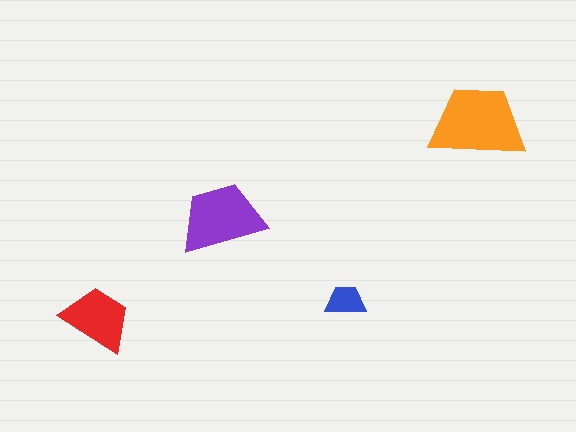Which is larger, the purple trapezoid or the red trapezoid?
The purple one.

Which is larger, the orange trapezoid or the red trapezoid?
The orange one.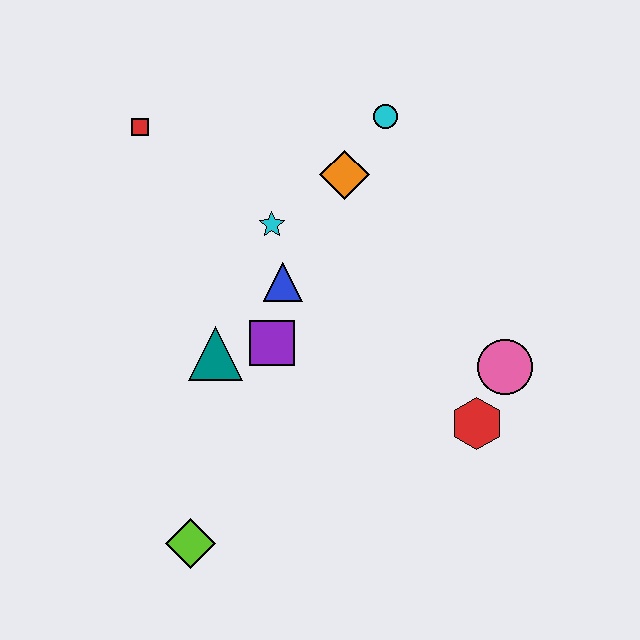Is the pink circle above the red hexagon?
Yes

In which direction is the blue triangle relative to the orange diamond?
The blue triangle is below the orange diamond.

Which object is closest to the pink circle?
The red hexagon is closest to the pink circle.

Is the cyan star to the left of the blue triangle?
Yes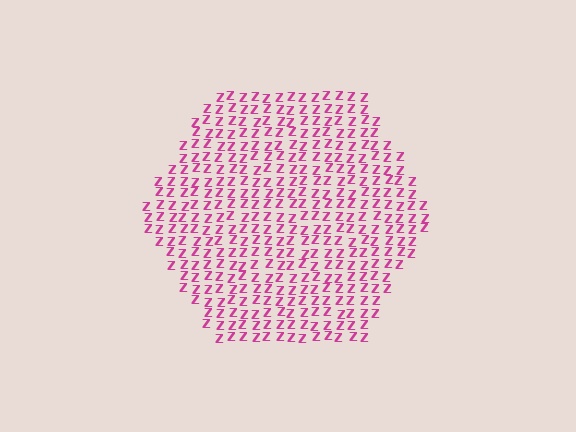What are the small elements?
The small elements are letter Z's.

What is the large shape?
The large shape is a hexagon.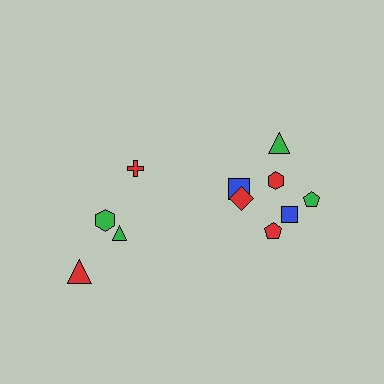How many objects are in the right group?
There are 7 objects.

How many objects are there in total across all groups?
There are 11 objects.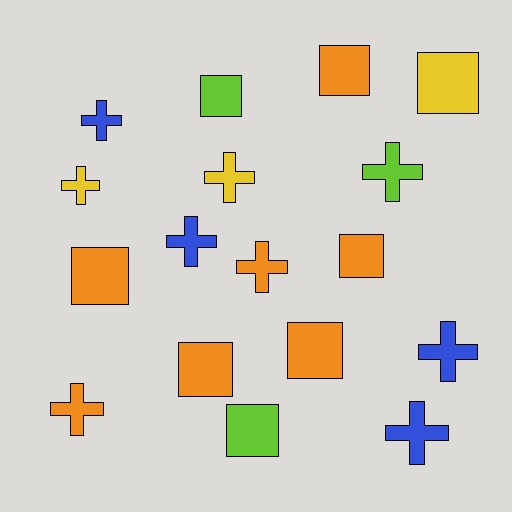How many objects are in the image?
There are 17 objects.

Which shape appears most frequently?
Cross, with 9 objects.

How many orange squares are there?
There are 5 orange squares.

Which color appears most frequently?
Orange, with 7 objects.